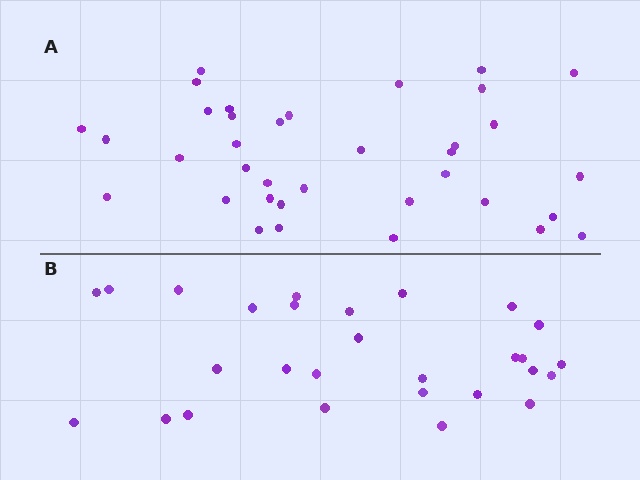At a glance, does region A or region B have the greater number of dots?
Region A (the top region) has more dots.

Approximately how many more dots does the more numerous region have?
Region A has roughly 8 or so more dots than region B.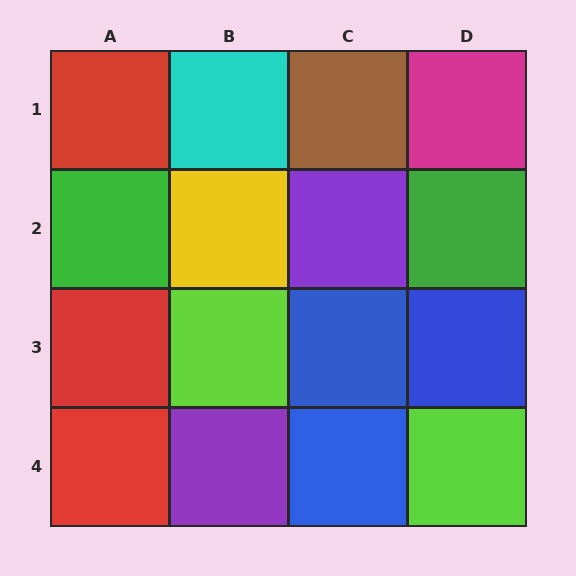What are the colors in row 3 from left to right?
Red, lime, blue, blue.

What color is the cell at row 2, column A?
Green.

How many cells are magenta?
1 cell is magenta.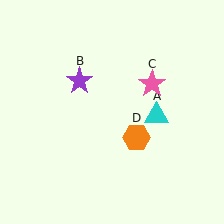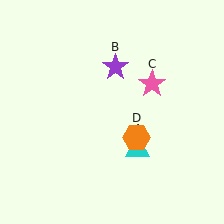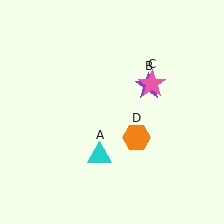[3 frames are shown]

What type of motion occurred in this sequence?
The cyan triangle (object A), purple star (object B) rotated clockwise around the center of the scene.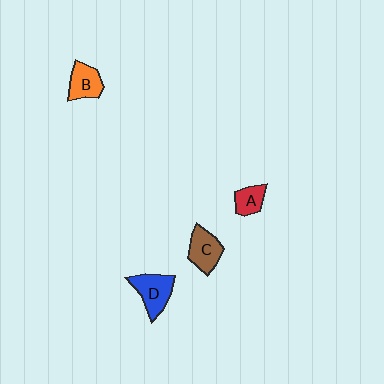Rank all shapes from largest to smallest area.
From largest to smallest: D (blue), C (brown), B (orange), A (red).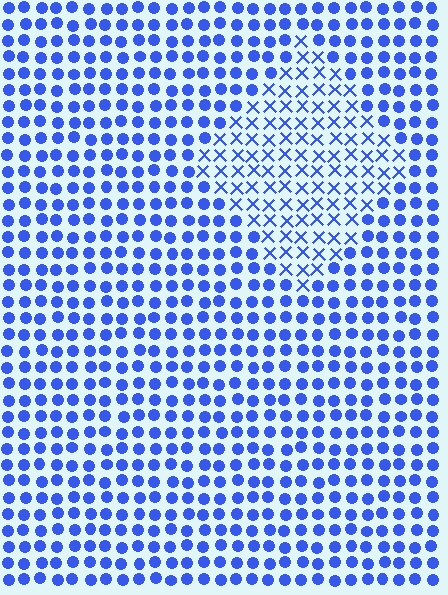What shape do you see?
I see a diamond.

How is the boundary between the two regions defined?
The boundary is defined by a change in element shape: X marks inside vs. circles outside. All elements share the same color and spacing.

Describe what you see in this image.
The image is filled with small blue elements arranged in a uniform grid. A diamond-shaped region contains X marks, while the surrounding area contains circles. The boundary is defined purely by the change in element shape.